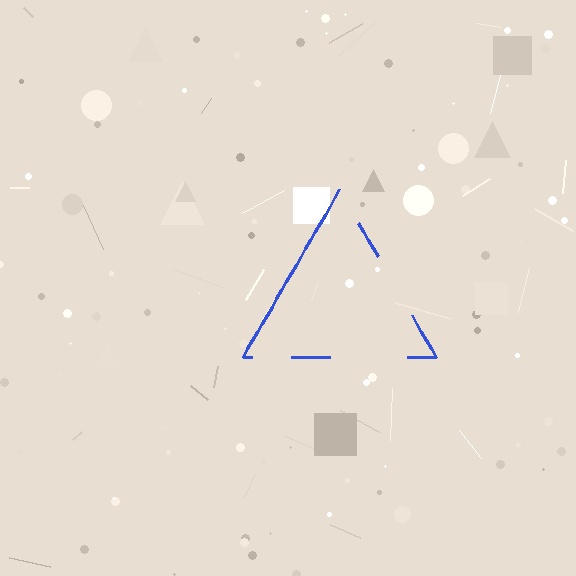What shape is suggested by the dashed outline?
The dashed outline suggests a triangle.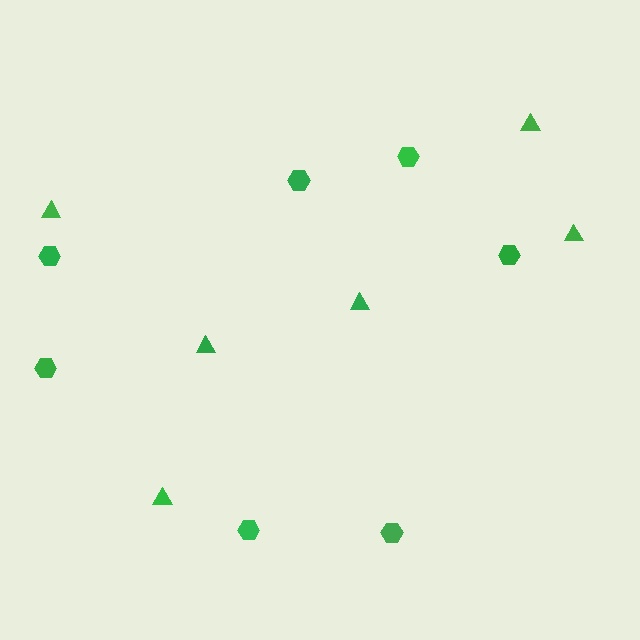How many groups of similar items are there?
There are 2 groups: one group of triangles (6) and one group of hexagons (7).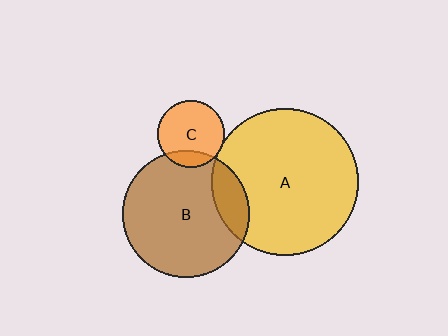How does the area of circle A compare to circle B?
Approximately 1.3 times.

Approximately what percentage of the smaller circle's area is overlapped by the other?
Approximately 20%.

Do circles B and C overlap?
Yes.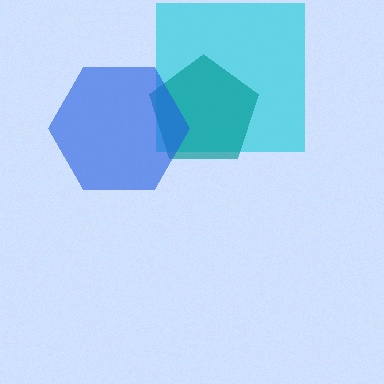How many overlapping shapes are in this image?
There are 3 overlapping shapes in the image.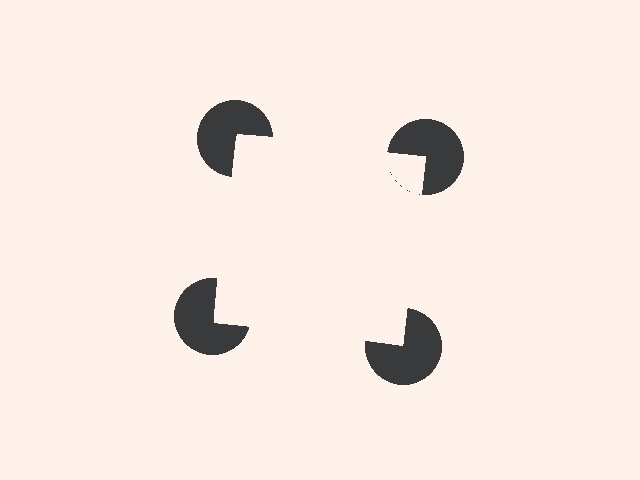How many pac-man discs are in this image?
There are 4 — one at each vertex of the illusory square.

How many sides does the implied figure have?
4 sides.